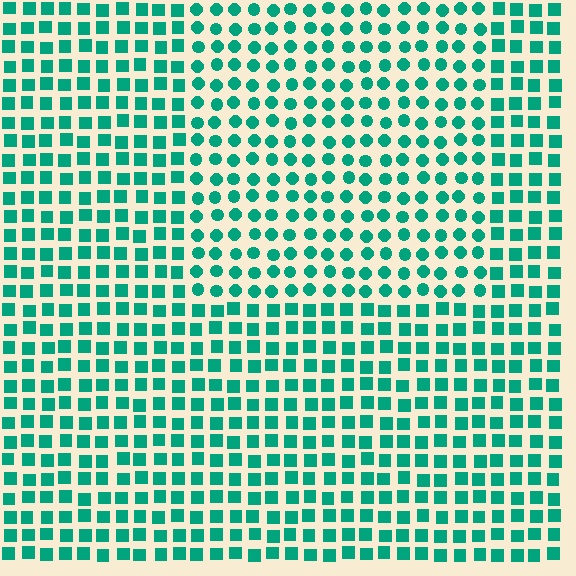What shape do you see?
I see a rectangle.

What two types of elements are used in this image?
The image uses circles inside the rectangle region and squares outside it.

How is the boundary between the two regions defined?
The boundary is defined by a change in element shape: circles inside vs. squares outside. All elements share the same color and spacing.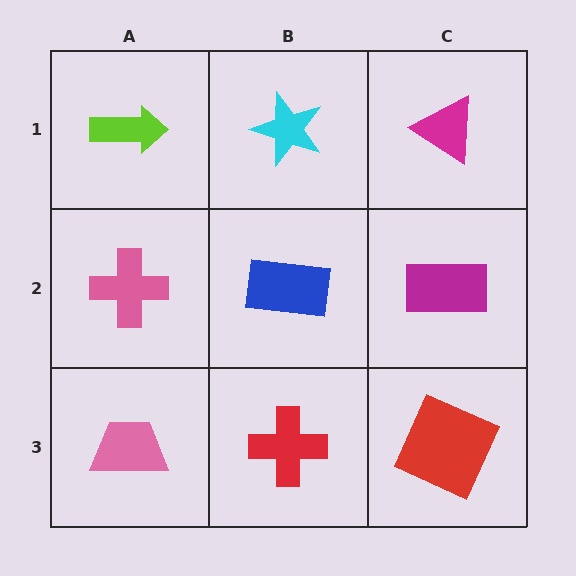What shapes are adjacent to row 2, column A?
A lime arrow (row 1, column A), a pink trapezoid (row 3, column A), a blue rectangle (row 2, column B).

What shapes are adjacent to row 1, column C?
A magenta rectangle (row 2, column C), a cyan star (row 1, column B).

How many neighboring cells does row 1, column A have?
2.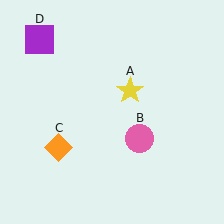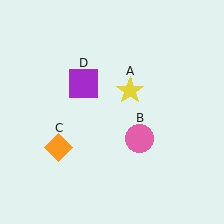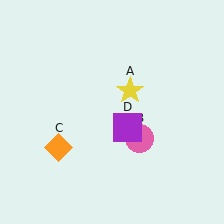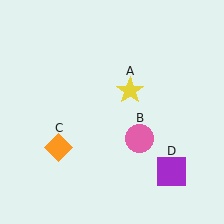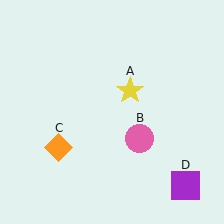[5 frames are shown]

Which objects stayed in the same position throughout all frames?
Yellow star (object A) and pink circle (object B) and orange diamond (object C) remained stationary.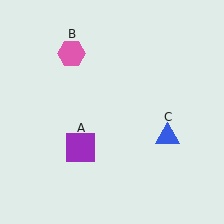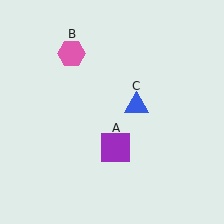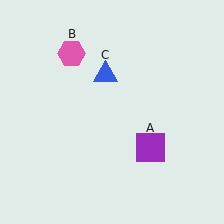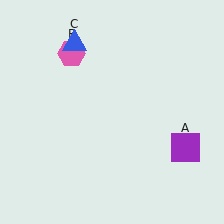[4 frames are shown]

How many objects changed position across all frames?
2 objects changed position: purple square (object A), blue triangle (object C).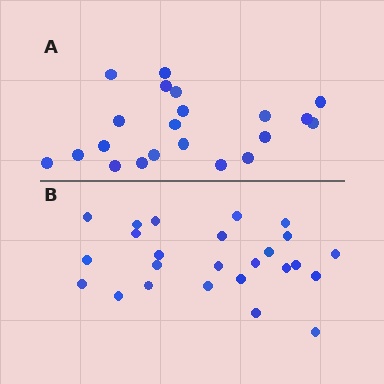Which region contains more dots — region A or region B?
Region B (the bottom region) has more dots.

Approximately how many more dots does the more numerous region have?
Region B has about 4 more dots than region A.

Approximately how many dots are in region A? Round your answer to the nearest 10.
About 20 dots. (The exact count is 21, which rounds to 20.)